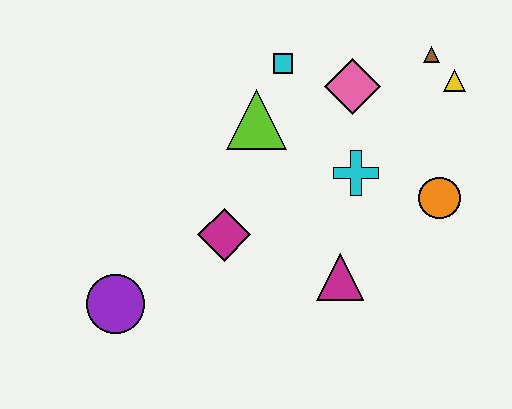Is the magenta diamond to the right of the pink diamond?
No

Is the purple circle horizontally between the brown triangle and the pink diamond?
No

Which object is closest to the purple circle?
The magenta diamond is closest to the purple circle.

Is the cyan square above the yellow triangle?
Yes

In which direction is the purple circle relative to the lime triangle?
The purple circle is below the lime triangle.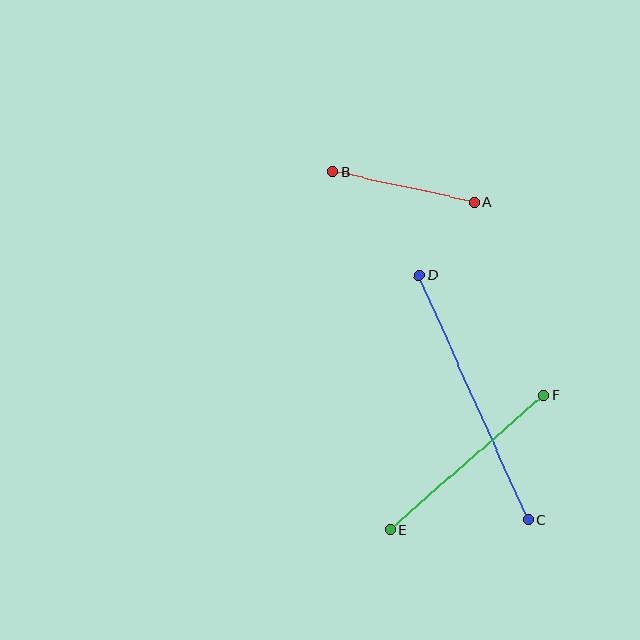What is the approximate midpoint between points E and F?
The midpoint is at approximately (467, 462) pixels.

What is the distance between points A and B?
The distance is approximately 145 pixels.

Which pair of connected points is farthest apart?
Points C and D are farthest apart.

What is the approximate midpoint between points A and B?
The midpoint is at approximately (403, 187) pixels.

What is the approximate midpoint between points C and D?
The midpoint is at approximately (474, 398) pixels.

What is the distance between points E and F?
The distance is approximately 205 pixels.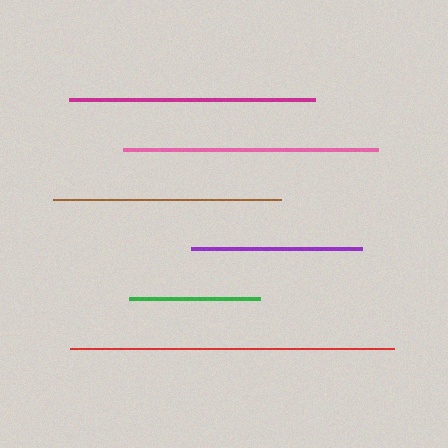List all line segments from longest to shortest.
From longest to shortest: red, pink, magenta, brown, purple, green.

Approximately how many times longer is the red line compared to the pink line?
The red line is approximately 1.3 times the length of the pink line.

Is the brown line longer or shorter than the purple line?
The brown line is longer than the purple line.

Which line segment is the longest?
The red line is the longest at approximately 323 pixels.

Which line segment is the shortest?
The green line is the shortest at approximately 131 pixels.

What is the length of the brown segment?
The brown segment is approximately 227 pixels long.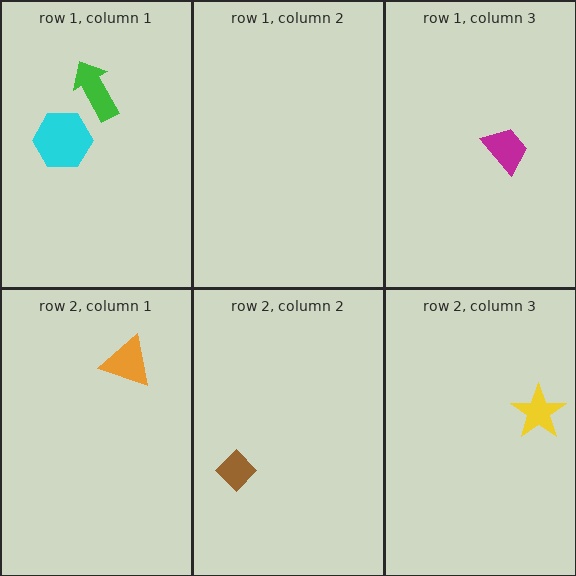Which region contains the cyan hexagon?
The row 1, column 1 region.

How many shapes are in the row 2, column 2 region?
1.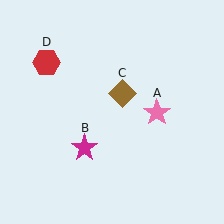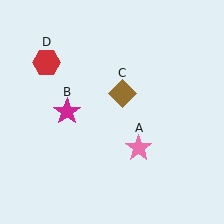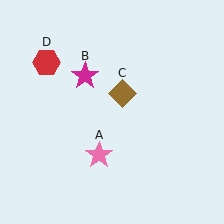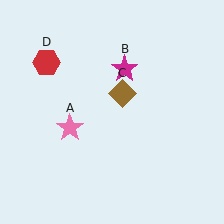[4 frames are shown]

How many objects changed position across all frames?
2 objects changed position: pink star (object A), magenta star (object B).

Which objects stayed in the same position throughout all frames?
Brown diamond (object C) and red hexagon (object D) remained stationary.